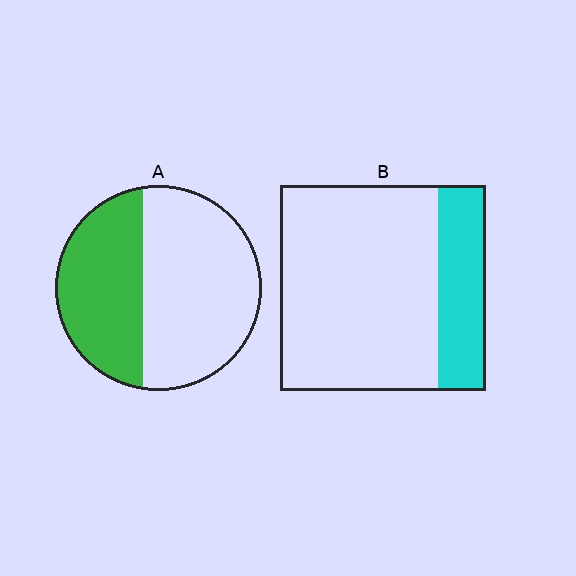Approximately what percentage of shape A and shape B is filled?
A is approximately 40% and B is approximately 25%.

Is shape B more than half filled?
No.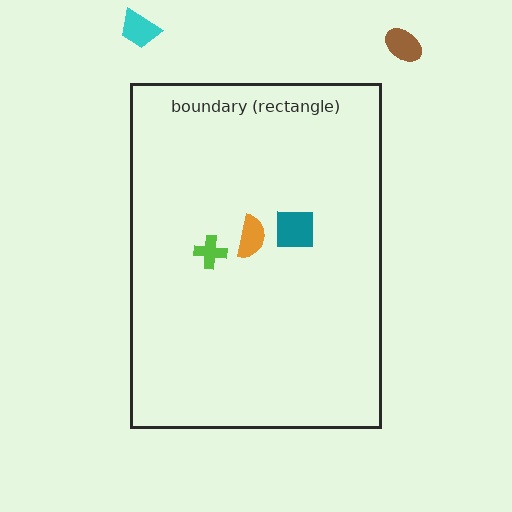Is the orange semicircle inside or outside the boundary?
Inside.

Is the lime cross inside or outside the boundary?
Inside.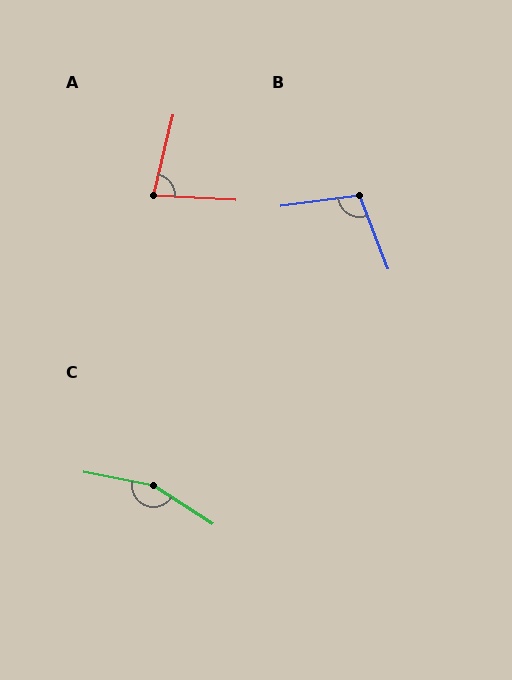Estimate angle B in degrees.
Approximately 103 degrees.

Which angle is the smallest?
A, at approximately 80 degrees.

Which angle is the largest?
C, at approximately 158 degrees.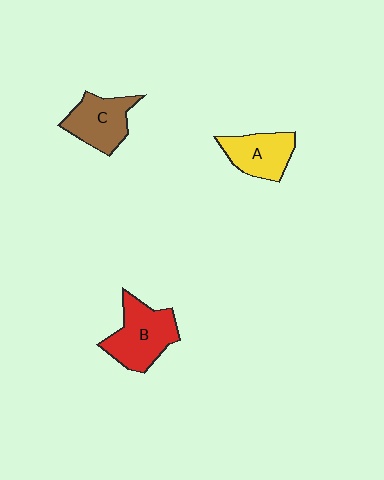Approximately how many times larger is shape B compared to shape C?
Approximately 1.2 times.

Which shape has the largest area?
Shape B (red).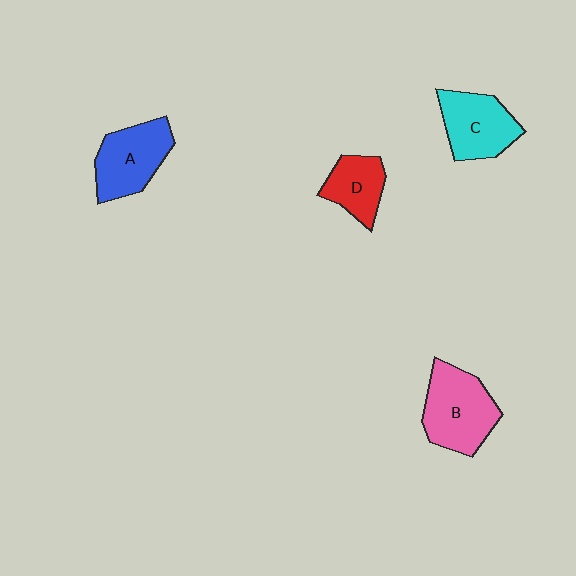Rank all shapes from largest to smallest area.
From largest to smallest: B (pink), A (blue), C (cyan), D (red).